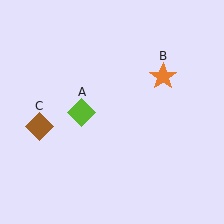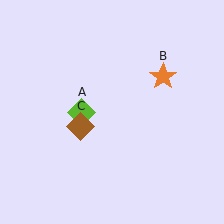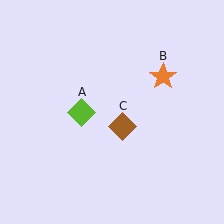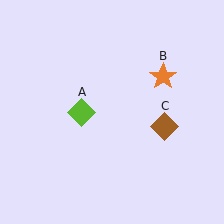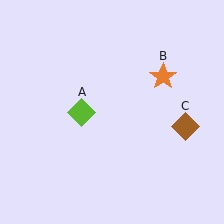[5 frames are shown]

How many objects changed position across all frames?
1 object changed position: brown diamond (object C).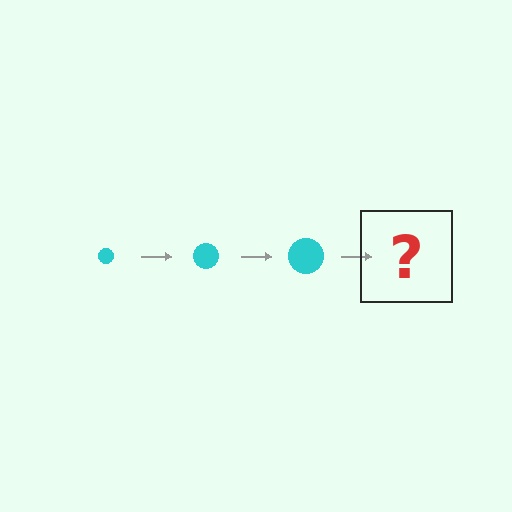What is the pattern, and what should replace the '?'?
The pattern is that the circle gets progressively larger each step. The '?' should be a cyan circle, larger than the previous one.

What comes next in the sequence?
The next element should be a cyan circle, larger than the previous one.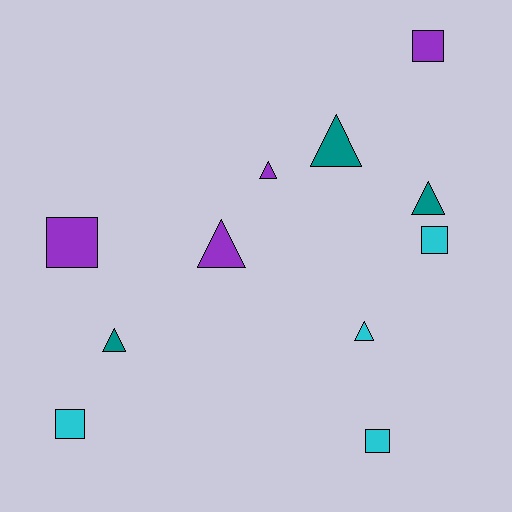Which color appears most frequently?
Purple, with 4 objects.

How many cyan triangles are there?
There is 1 cyan triangle.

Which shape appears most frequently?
Triangle, with 6 objects.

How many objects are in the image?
There are 11 objects.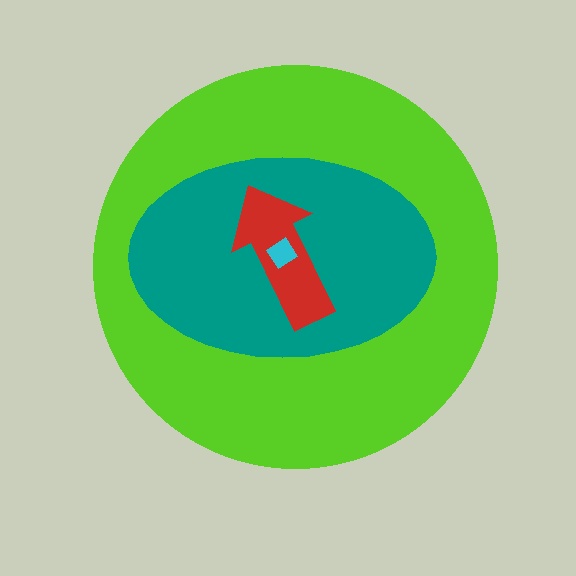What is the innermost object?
The cyan diamond.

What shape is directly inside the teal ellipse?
The red arrow.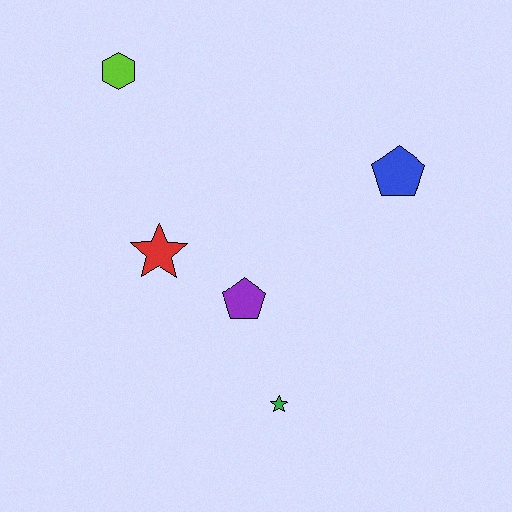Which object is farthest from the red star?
The blue pentagon is farthest from the red star.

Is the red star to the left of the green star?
Yes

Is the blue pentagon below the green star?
No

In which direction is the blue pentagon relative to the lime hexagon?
The blue pentagon is to the right of the lime hexagon.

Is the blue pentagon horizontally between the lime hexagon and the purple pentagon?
No